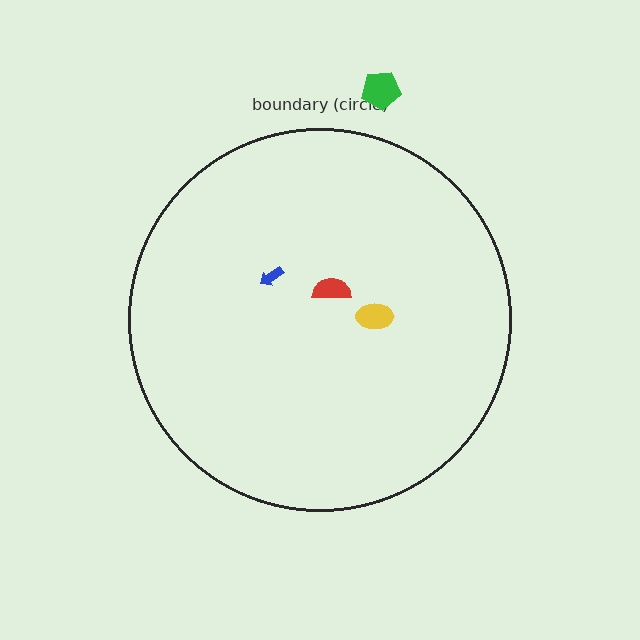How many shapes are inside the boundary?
3 inside, 1 outside.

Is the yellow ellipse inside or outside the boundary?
Inside.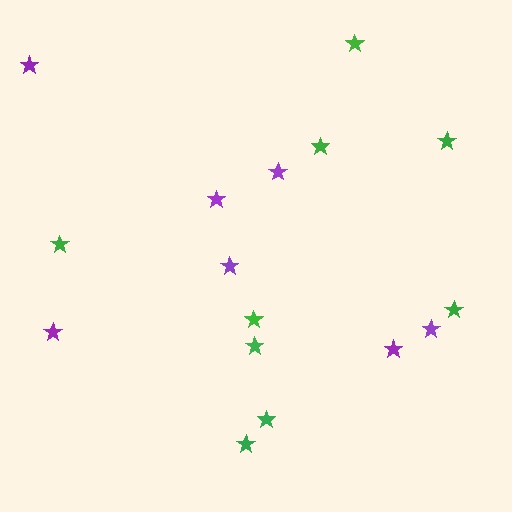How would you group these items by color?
There are 2 groups: one group of purple stars (7) and one group of green stars (9).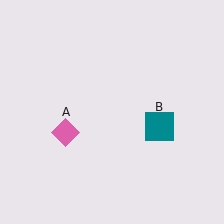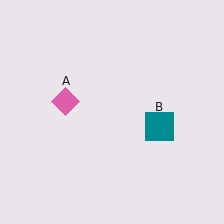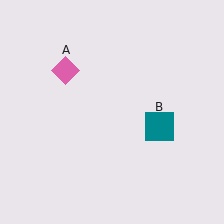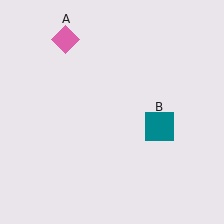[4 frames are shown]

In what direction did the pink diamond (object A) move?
The pink diamond (object A) moved up.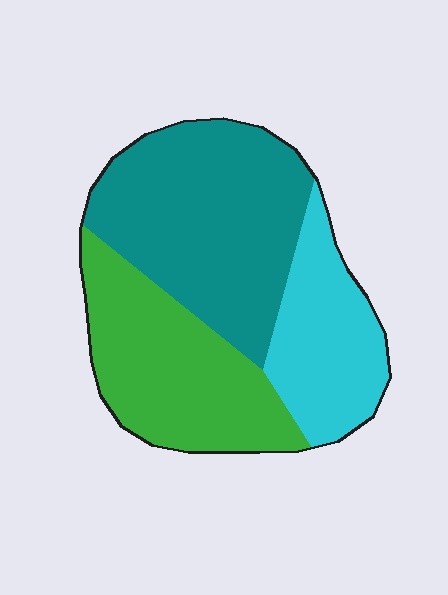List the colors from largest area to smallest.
From largest to smallest: teal, green, cyan.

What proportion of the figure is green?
Green takes up between a quarter and a half of the figure.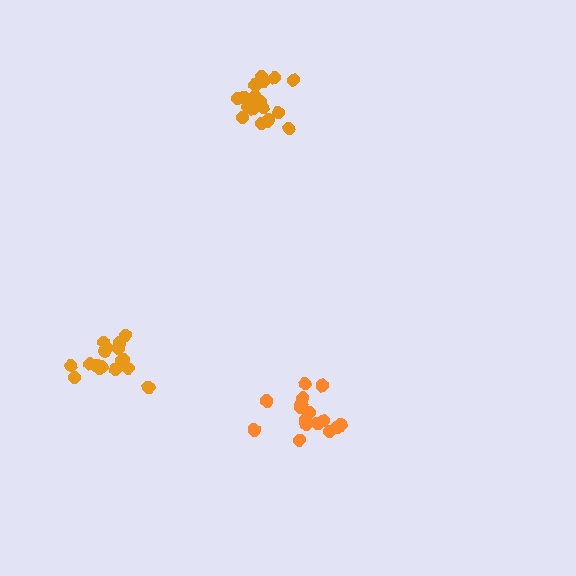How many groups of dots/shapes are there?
There are 3 groups.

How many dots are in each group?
Group 1: 17 dots, Group 2: 20 dots, Group 3: 20 dots (57 total).